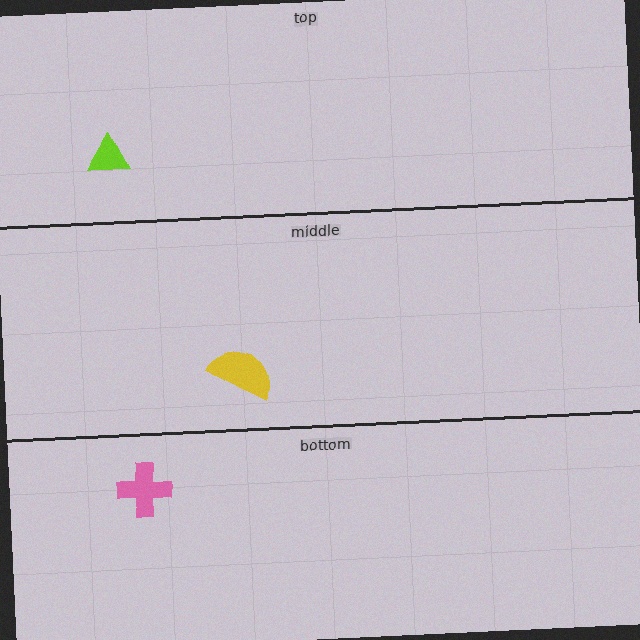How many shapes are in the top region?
1.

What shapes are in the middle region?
The yellow semicircle.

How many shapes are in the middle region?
1.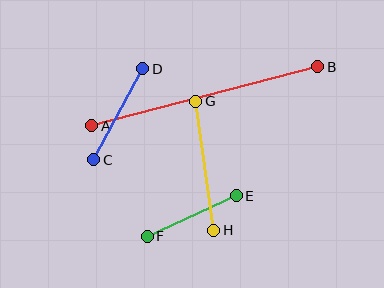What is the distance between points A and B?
The distance is approximately 233 pixels.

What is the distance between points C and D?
The distance is approximately 103 pixels.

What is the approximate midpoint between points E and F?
The midpoint is at approximately (192, 216) pixels.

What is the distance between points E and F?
The distance is approximately 97 pixels.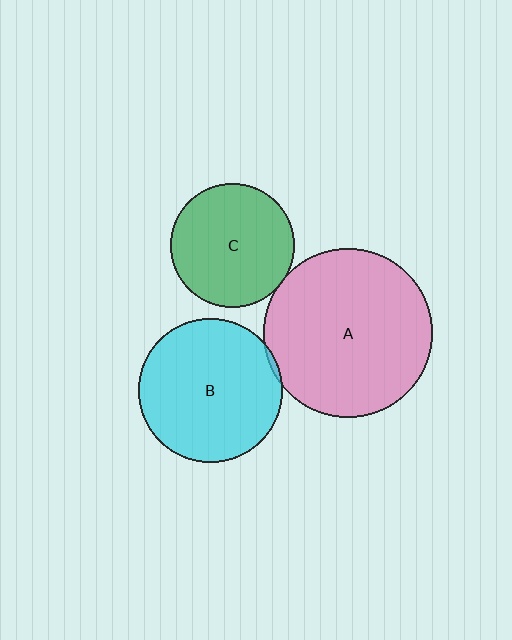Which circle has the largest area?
Circle A (pink).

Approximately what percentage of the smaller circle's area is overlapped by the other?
Approximately 5%.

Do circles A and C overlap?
Yes.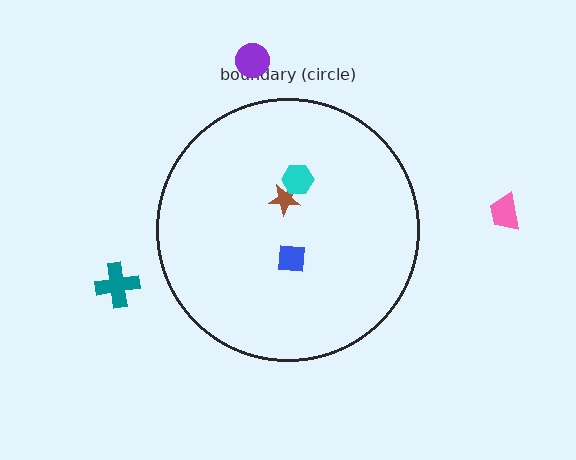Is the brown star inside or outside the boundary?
Inside.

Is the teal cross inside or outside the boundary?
Outside.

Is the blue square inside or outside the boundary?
Inside.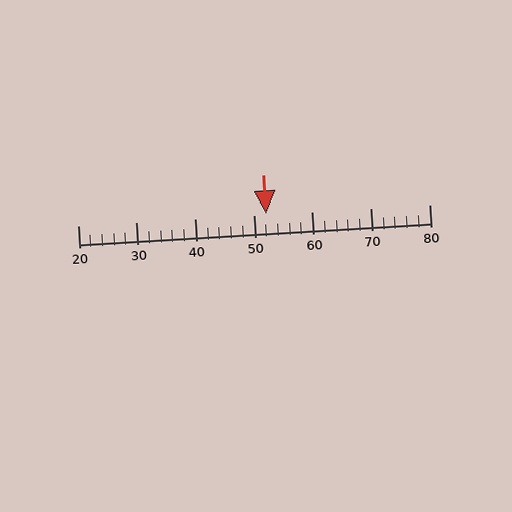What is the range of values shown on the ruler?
The ruler shows values from 20 to 80.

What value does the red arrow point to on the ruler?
The red arrow points to approximately 52.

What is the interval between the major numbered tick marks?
The major tick marks are spaced 10 units apart.